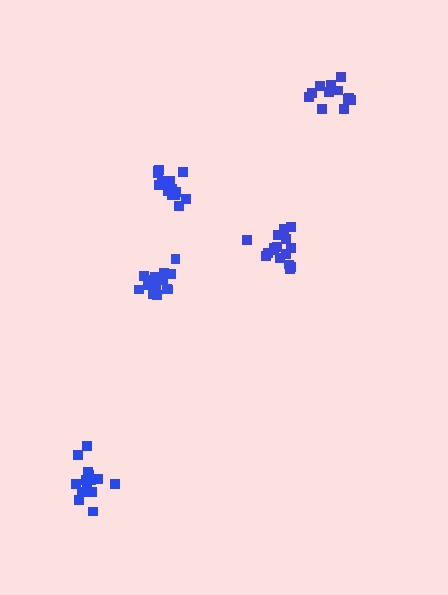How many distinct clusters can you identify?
There are 5 distinct clusters.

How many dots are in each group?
Group 1: 16 dots, Group 2: 16 dots, Group 3: 12 dots, Group 4: 17 dots, Group 5: 16 dots (77 total).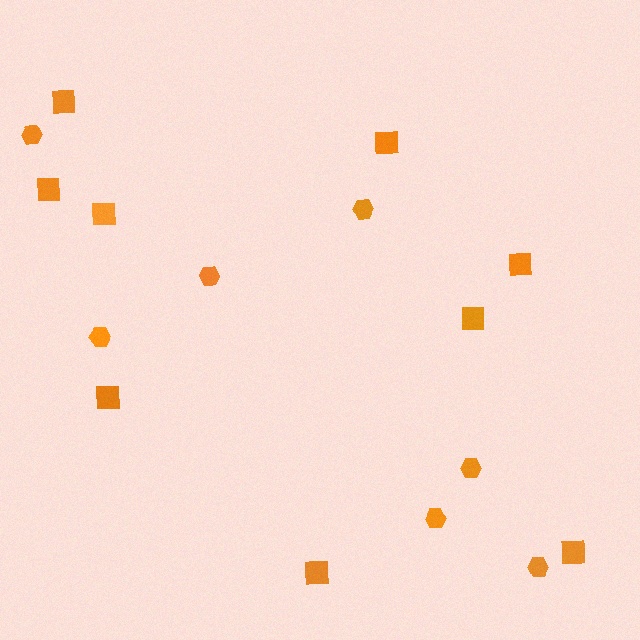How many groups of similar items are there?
There are 2 groups: one group of hexagons (7) and one group of squares (9).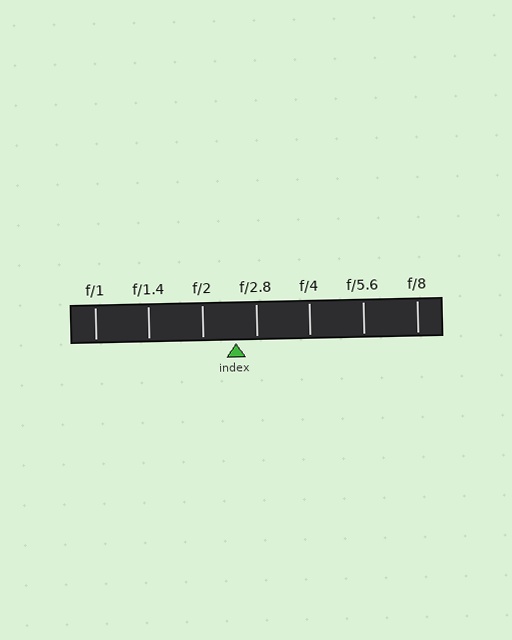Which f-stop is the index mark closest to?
The index mark is closest to f/2.8.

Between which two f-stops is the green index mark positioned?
The index mark is between f/2 and f/2.8.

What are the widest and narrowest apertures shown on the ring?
The widest aperture shown is f/1 and the narrowest is f/8.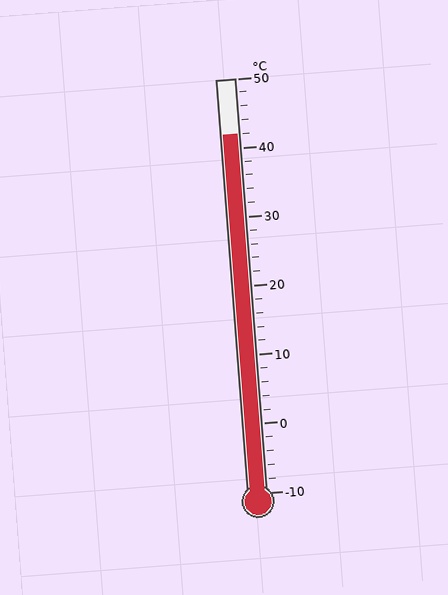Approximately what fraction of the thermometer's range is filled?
The thermometer is filled to approximately 85% of its range.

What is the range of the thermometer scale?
The thermometer scale ranges from -10°C to 50°C.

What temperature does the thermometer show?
The thermometer shows approximately 42°C.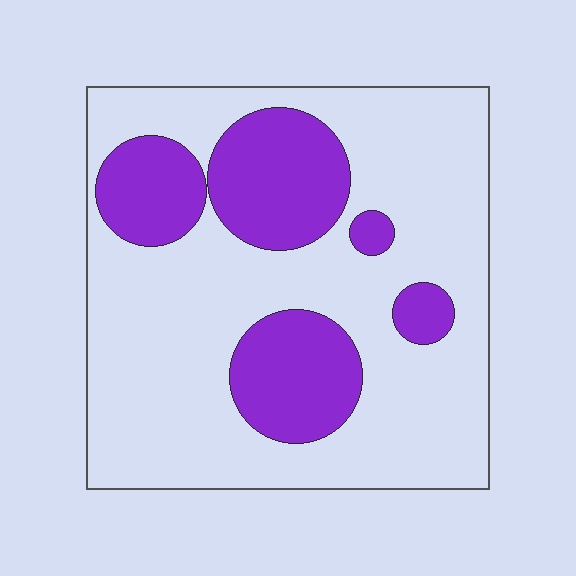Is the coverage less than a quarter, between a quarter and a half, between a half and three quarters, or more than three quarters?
Between a quarter and a half.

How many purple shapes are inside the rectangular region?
5.